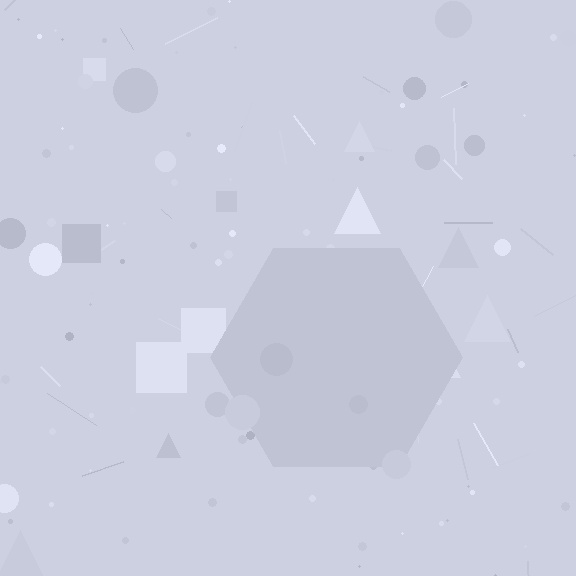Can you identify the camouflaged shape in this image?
The camouflaged shape is a hexagon.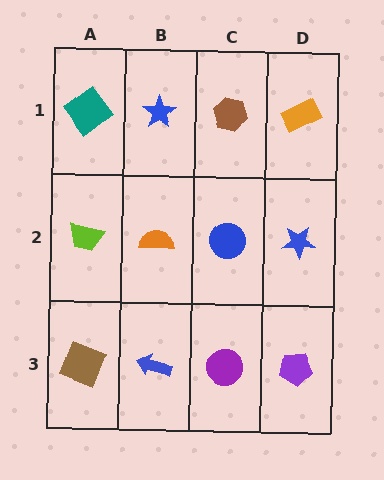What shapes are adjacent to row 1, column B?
An orange semicircle (row 2, column B), a teal diamond (row 1, column A), a brown hexagon (row 1, column C).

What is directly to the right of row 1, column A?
A blue star.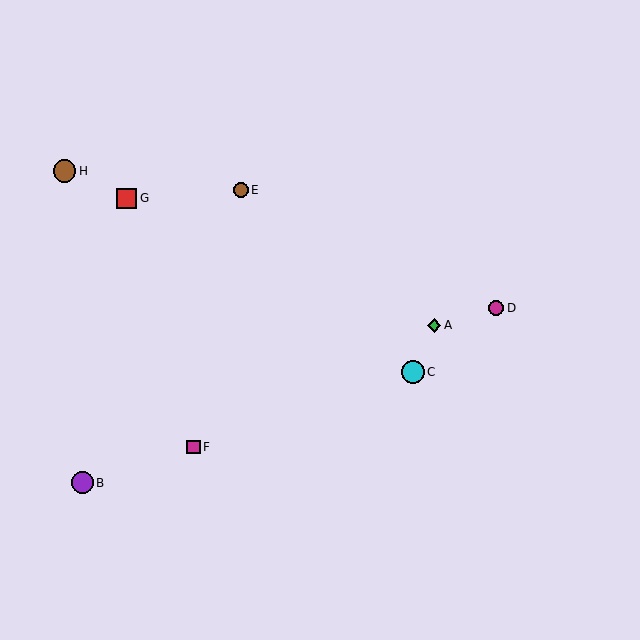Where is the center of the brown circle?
The center of the brown circle is at (241, 190).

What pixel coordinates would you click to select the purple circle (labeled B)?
Click at (82, 483) to select the purple circle B.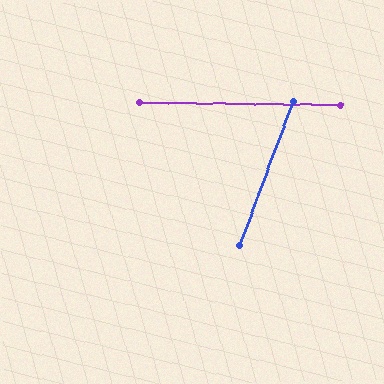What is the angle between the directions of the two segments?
Approximately 70 degrees.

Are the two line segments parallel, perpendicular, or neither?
Neither parallel nor perpendicular — they differ by about 70°.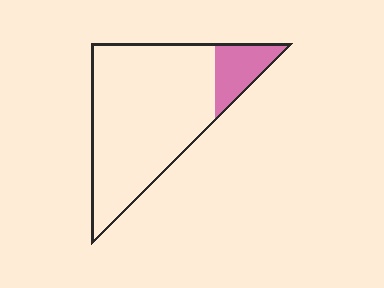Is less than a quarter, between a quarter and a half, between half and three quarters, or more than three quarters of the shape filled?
Less than a quarter.